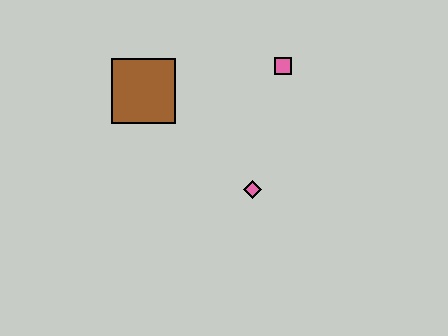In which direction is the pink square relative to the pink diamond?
The pink square is above the pink diamond.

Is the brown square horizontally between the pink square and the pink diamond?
No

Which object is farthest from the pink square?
The brown square is farthest from the pink square.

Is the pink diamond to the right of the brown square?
Yes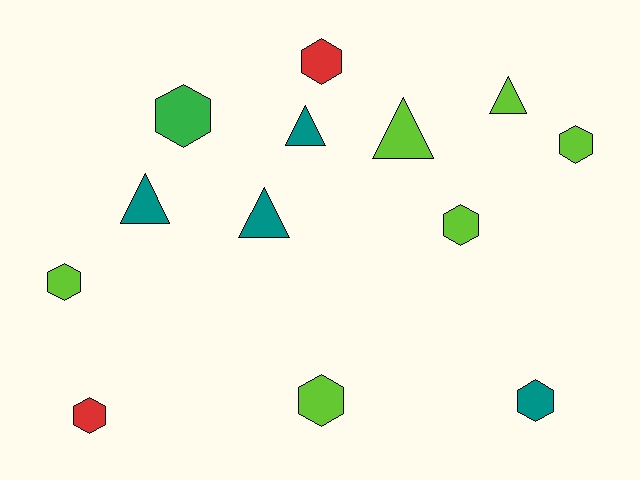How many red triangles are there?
There are no red triangles.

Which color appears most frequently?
Lime, with 6 objects.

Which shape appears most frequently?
Hexagon, with 8 objects.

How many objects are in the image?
There are 13 objects.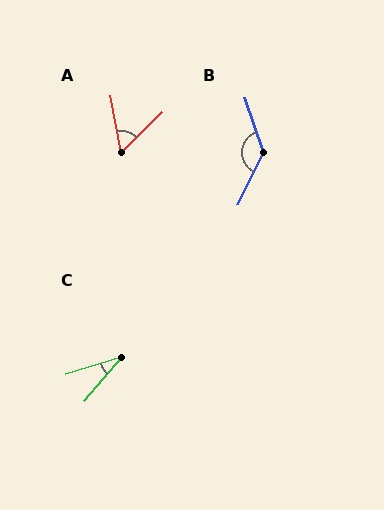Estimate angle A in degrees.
Approximately 55 degrees.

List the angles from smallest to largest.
C (33°), A (55°), B (135°).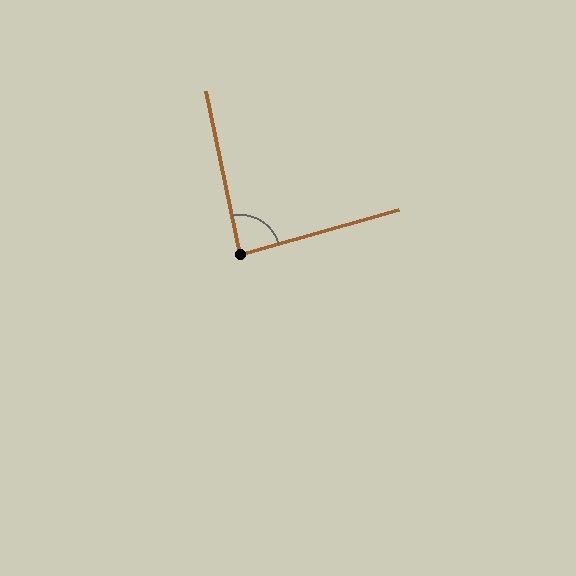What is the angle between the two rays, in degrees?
Approximately 86 degrees.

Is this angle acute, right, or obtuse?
It is approximately a right angle.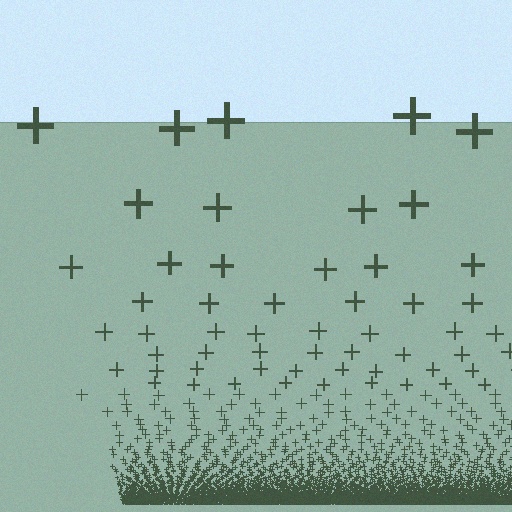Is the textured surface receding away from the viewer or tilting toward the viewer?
The surface appears to tilt toward the viewer. Texture elements get larger and sparser toward the top.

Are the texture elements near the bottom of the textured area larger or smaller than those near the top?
Smaller. The gradient is inverted — elements near the bottom are smaller and denser.